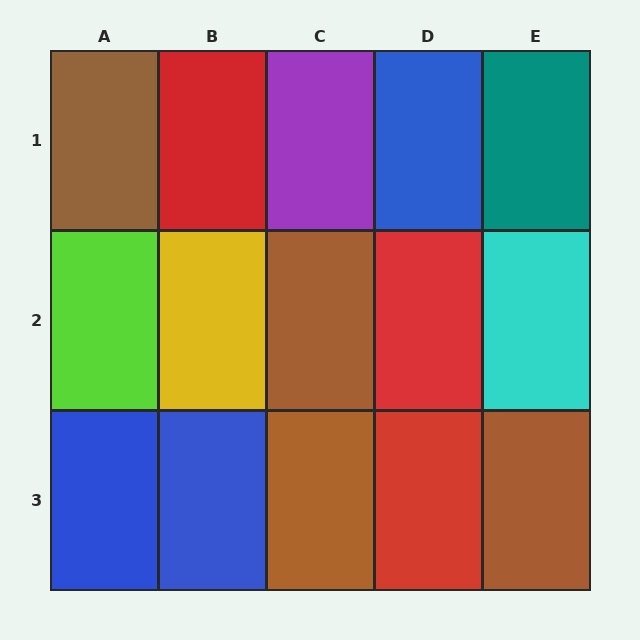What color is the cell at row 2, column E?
Cyan.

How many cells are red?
3 cells are red.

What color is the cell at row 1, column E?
Teal.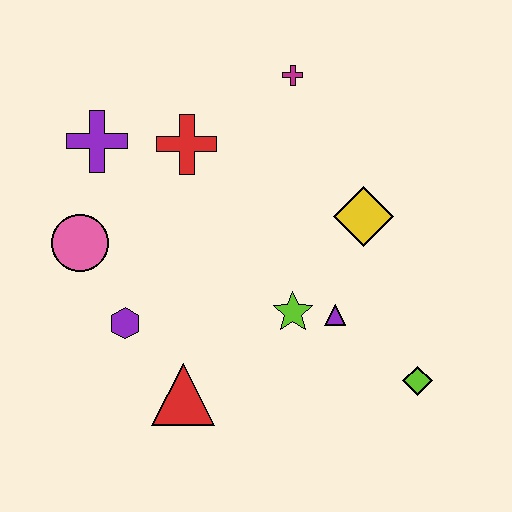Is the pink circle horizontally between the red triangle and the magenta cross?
No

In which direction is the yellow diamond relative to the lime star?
The yellow diamond is above the lime star.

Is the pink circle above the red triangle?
Yes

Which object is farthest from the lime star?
The purple cross is farthest from the lime star.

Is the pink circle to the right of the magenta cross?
No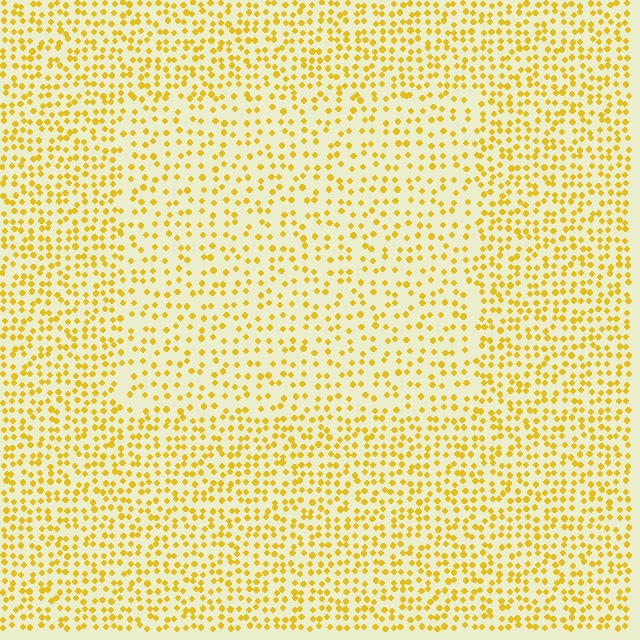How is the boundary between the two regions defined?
The boundary is defined by a change in element density (approximately 1.6x ratio). All elements are the same color, size, and shape.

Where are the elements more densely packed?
The elements are more densely packed outside the rectangle boundary.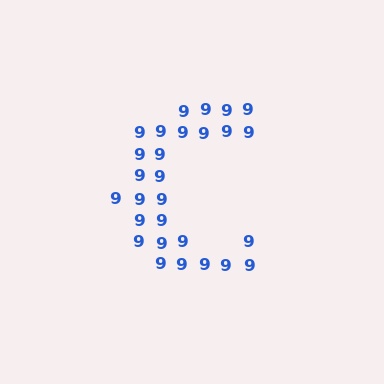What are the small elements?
The small elements are digit 9's.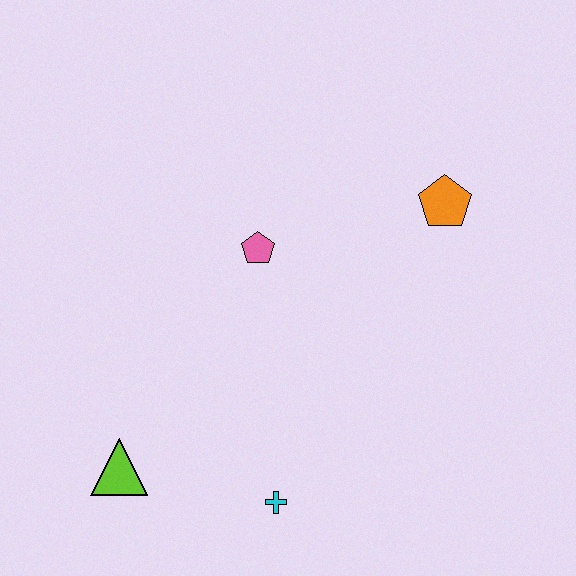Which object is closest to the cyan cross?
The lime triangle is closest to the cyan cross.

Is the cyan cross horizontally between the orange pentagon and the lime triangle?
Yes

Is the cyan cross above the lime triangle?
No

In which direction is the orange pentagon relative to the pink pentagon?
The orange pentagon is to the right of the pink pentagon.